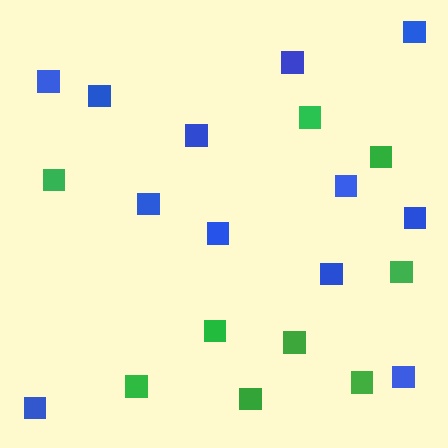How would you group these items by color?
There are 2 groups: one group of blue squares (12) and one group of green squares (9).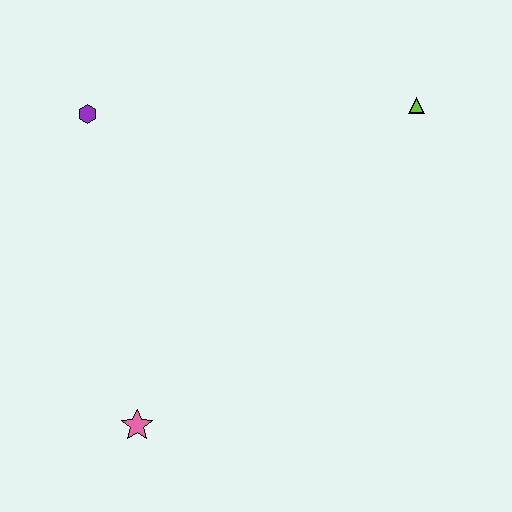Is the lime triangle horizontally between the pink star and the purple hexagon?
No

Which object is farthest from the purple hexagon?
The lime triangle is farthest from the purple hexagon.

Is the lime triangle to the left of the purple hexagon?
No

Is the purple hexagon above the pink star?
Yes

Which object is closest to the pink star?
The purple hexagon is closest to the pink star.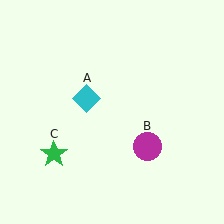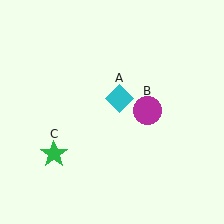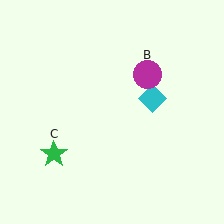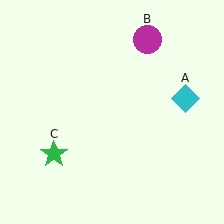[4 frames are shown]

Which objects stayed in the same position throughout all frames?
Green star (object C) remained stationary.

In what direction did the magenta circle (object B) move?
The magenta circle (object B) moved up.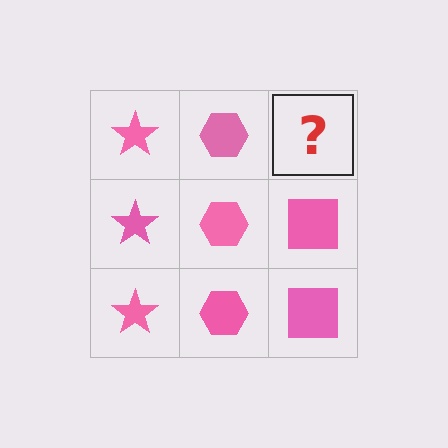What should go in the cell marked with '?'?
The missing cell should contain a pink square.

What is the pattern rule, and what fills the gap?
The rule is that each column has a consistent shape. The gap should be filled with a pink square.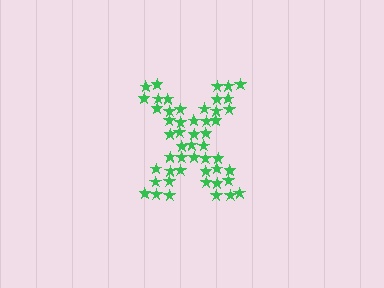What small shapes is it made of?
It is made of small stars.